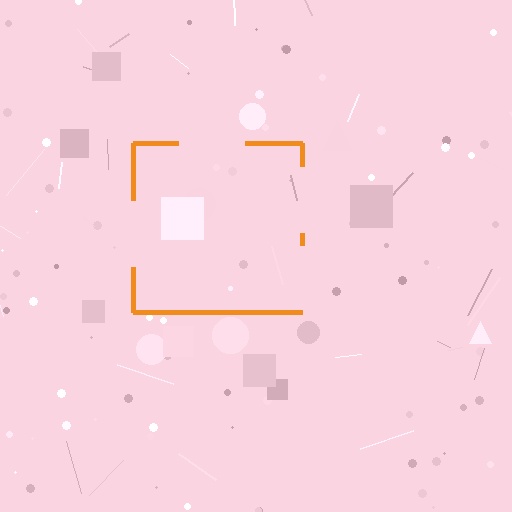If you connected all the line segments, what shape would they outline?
They would outline a square.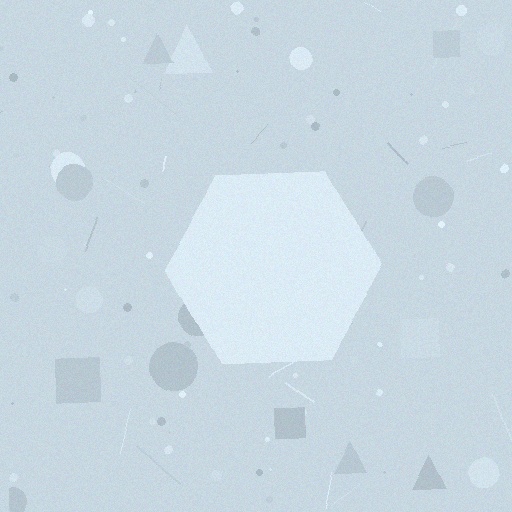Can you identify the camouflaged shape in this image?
The camouflaged shape is a hexagon.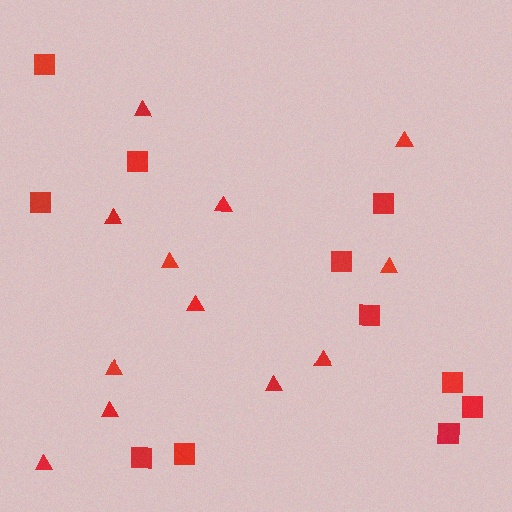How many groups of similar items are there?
There are 2 groups: one group of squares (11) and one group of triangles (12).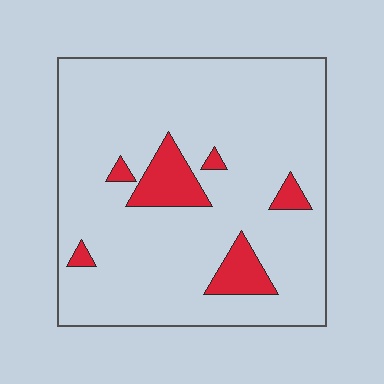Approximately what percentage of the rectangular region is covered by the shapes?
Approximately 10%.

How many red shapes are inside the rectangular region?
6.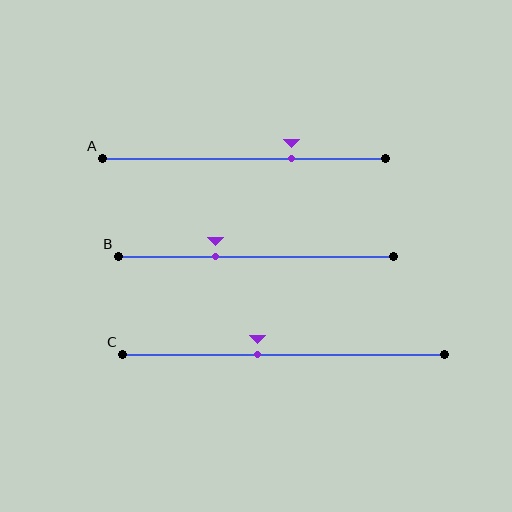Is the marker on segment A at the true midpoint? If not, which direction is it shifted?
No, the marker on segment A is shifted to the right by about 17% of the segment length.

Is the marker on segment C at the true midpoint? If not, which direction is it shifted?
No, the marker on segment C is shifted to the left by about 8% of the segment length.